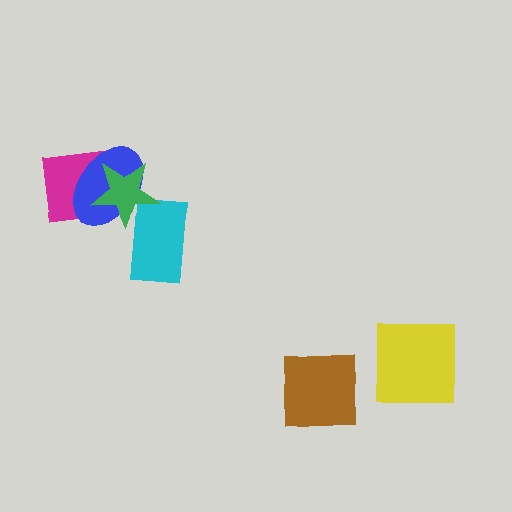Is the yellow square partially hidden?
No, no other shape covers it.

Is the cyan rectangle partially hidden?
Yes, it is partially covered by another shape.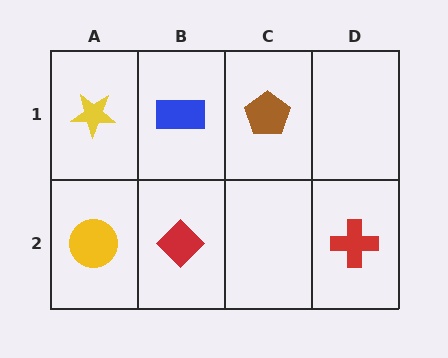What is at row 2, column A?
A yellow circle.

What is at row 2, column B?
A red diamond.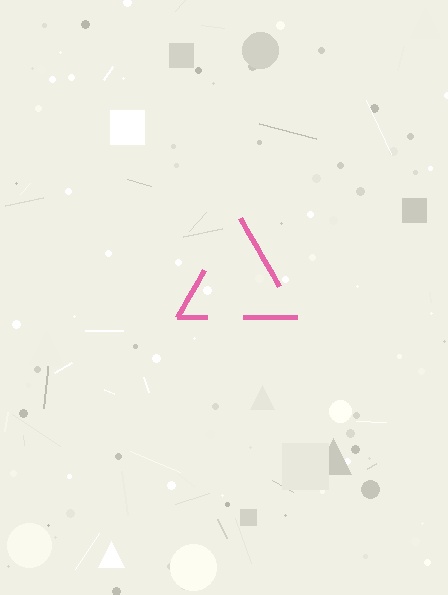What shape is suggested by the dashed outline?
The dashed outline suggests a triangle.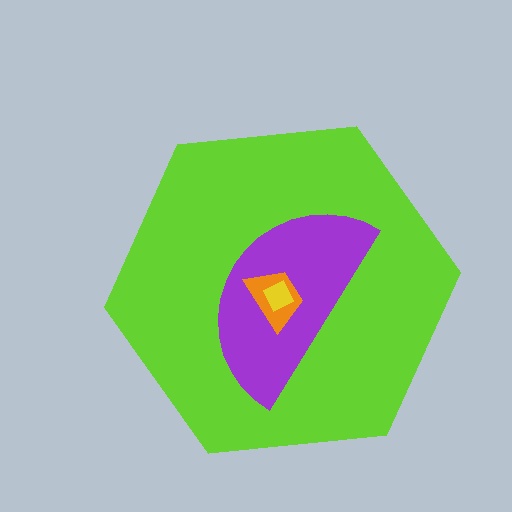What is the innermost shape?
The yellow square.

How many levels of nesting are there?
4.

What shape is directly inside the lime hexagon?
The purple semicircle.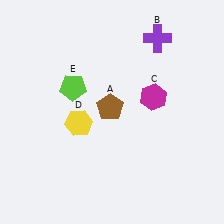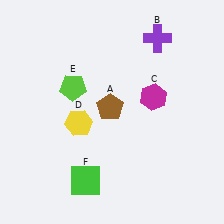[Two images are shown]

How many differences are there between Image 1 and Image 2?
There is 1 difference between the two images.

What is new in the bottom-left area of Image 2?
A green square (F) was added in the bottom-left area of Image 2.